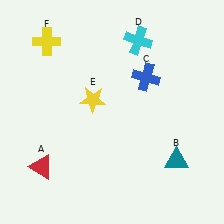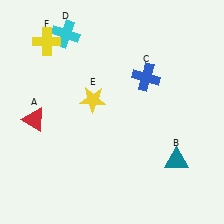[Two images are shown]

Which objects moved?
The objects that moved are: the red triangle (A), the cyan cross (D).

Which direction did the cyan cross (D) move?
The cyan cross (D) moved left.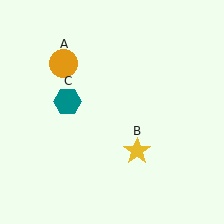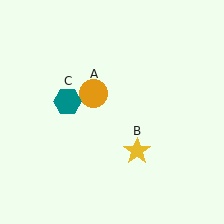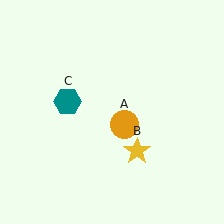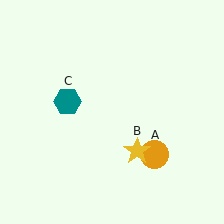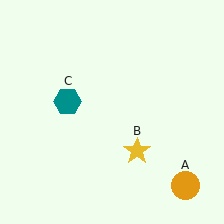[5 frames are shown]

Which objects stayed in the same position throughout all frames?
Yellow star (object B) and teal hexagon (object C) remained stationary.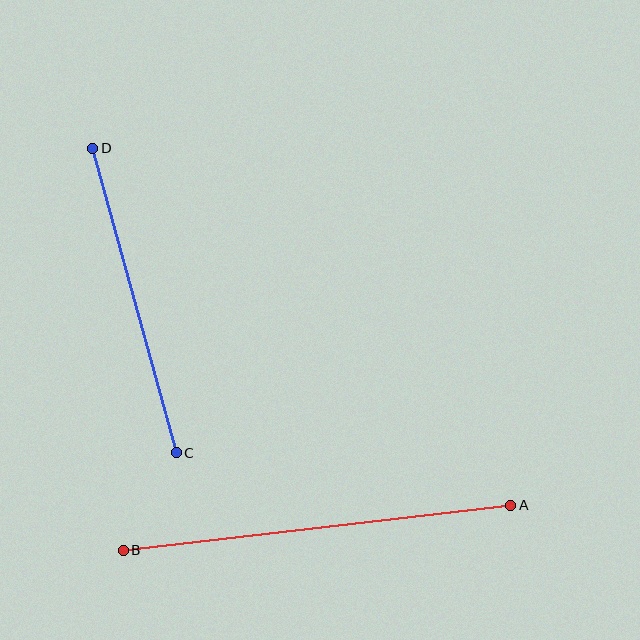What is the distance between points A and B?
The distance is approximately 390 pixels.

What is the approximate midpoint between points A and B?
The midpoint is at approximately (317, 528) pixels.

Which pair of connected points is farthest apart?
Points A and B are farthest apart.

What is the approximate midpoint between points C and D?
The midpoint is at approximately (135, 301) pixels.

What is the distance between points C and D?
The distance is approximately 316 pixels.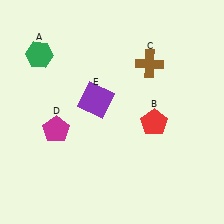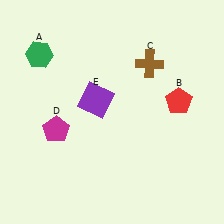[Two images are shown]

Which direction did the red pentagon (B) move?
The red pentagon (B) moved right.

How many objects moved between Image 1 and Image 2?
1 object moved between the two images.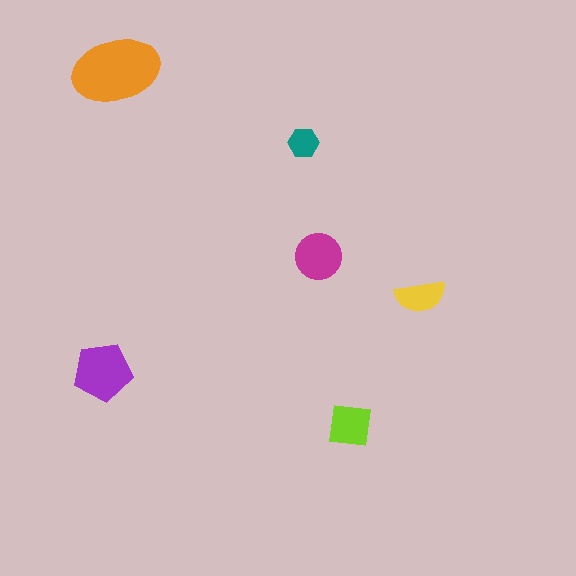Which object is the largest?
The orange ellipse.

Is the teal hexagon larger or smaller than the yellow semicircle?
Smaller.